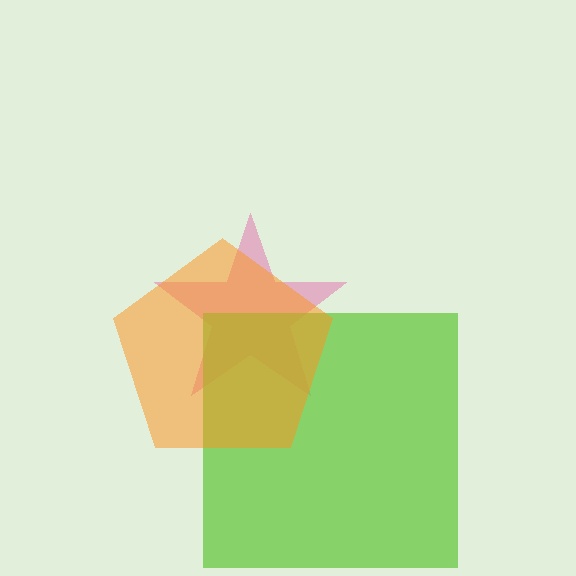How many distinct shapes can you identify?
There are 3 distinct shapes: a pink star, a lime square, an orange pentagon.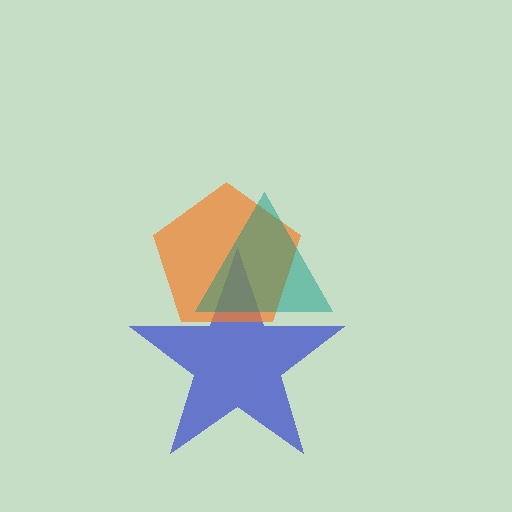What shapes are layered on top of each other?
The layered shapes are: a blue star, an orange pentagon, a teal triangle.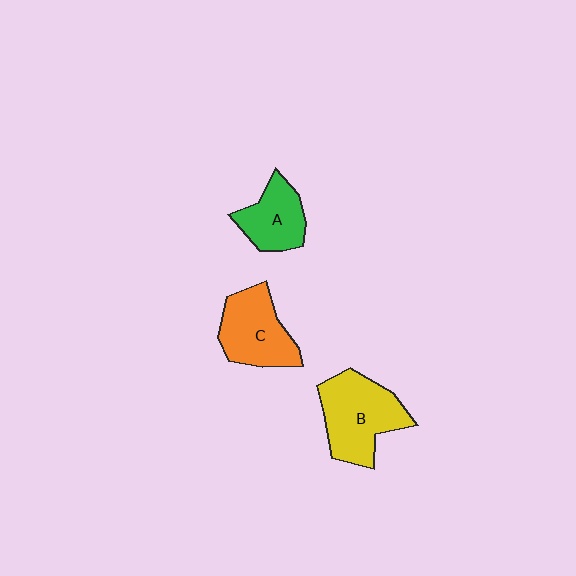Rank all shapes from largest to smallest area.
From largest to smallest: B (yellow), C (orange), A (green).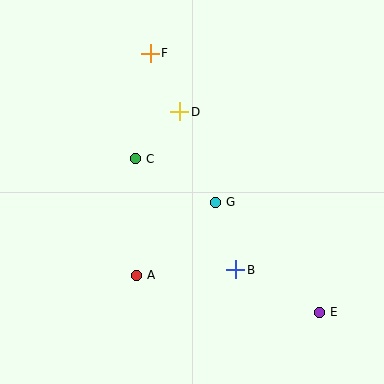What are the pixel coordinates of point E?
Point E is at (319, 312).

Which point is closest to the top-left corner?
Point F is closest to the top-left corner.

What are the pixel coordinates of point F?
Point F is at (150, 53).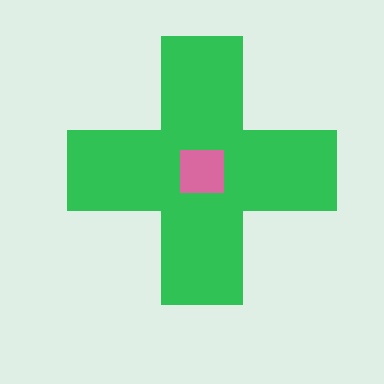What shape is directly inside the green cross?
The pink square.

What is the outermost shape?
The green cross.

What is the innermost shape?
The pink square.